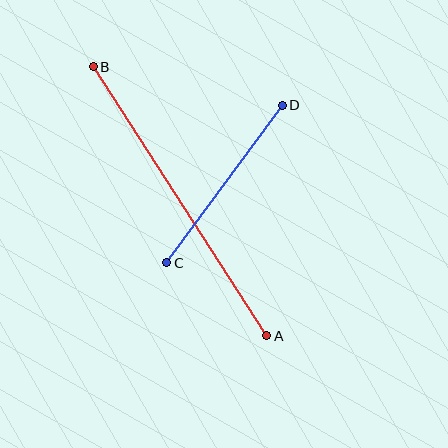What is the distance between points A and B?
The distance is approximately 320 pixels.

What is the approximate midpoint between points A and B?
The midpoint is at approximately (180, 201) pixels.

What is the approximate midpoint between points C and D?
The midpoint is at approximately (225, 184) pixels.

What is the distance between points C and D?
The distance is approximately 195 pixels.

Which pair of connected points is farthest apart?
Points A and B are farthest apart.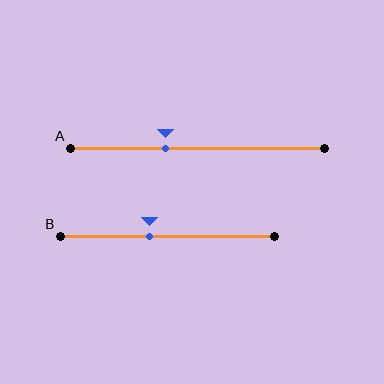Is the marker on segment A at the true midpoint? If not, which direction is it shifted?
No, the marker on segment A is shifted to the left by about 13% of the segment length.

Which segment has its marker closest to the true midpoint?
Segment B has its marker closest to the true midpoint.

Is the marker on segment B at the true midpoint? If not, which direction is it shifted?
No, the marker on segment B is shifted to the left by about 9% of the segment length.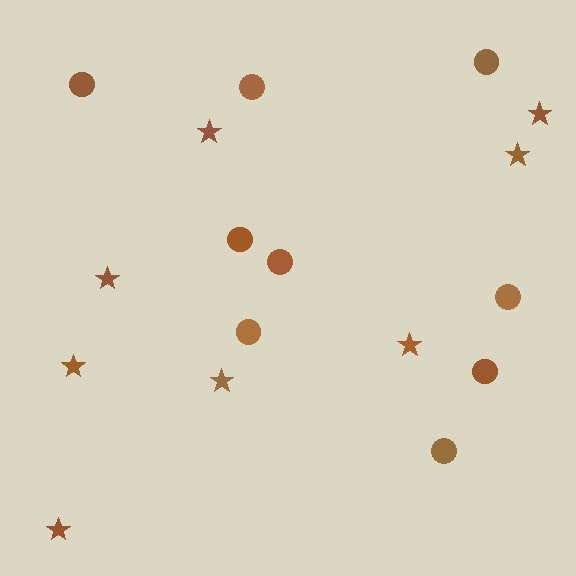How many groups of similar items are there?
There are 2 groups: one group of circles (9) and one group of stars (8).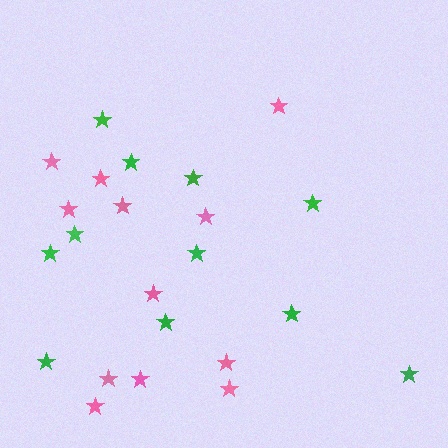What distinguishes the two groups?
There are 2 groups: one group of pink stars (12) and one group of green stars (11).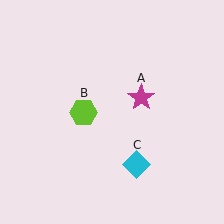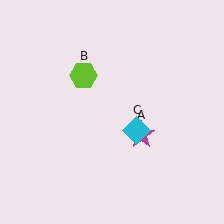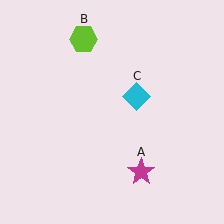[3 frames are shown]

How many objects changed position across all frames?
3 objects changed position: magenta star (object A), lime hexagon (object B), cyan diamond (object C).